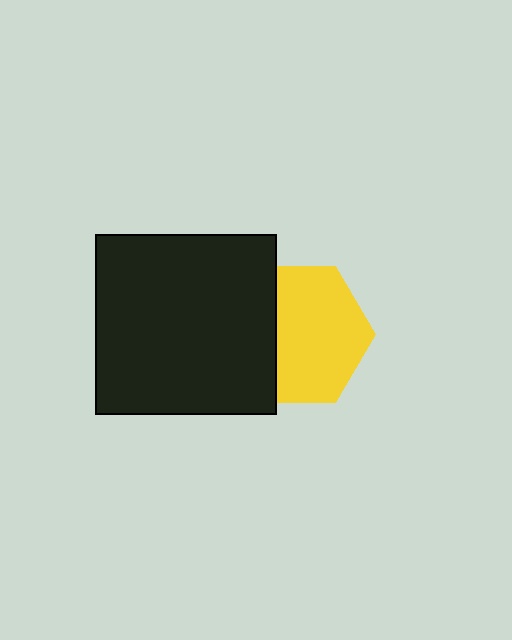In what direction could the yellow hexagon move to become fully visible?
The yellow hexagon could move right. That would shift it out from behind the black square entirely.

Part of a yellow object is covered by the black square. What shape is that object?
It is a hexagon.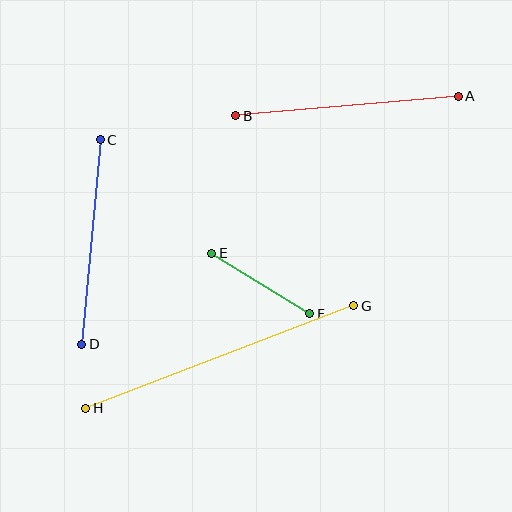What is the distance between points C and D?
The distance is approximately 206 pixels.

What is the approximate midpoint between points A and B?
The midpoint is at approximately (347, 106) pixels.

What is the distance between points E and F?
The distance is approximately 115 pixels.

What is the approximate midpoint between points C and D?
The midpoint is at approximately (91, 242) pixels.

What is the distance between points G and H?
The distance is approximately 287 pixels.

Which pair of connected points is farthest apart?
Points G and H are farthest apart.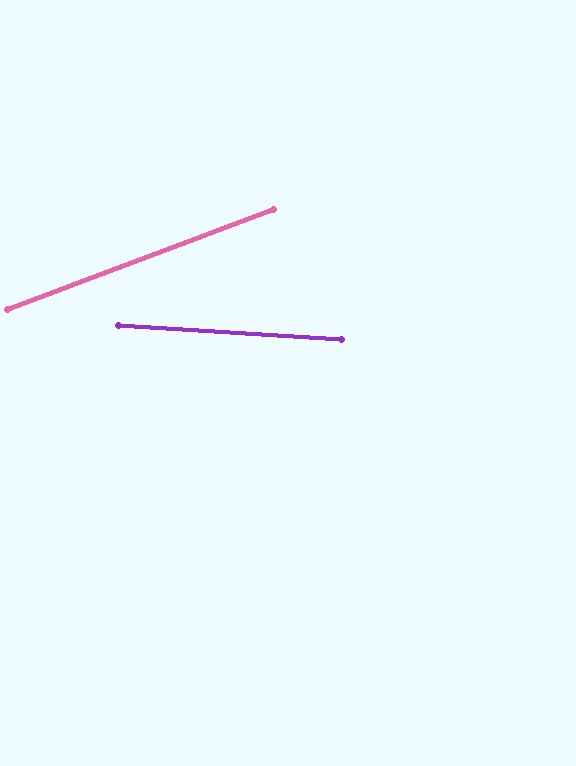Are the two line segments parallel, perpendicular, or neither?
Neither parallel nor perpendicular — they differ by about 24°.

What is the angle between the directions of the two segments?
Approximately 24 degrees.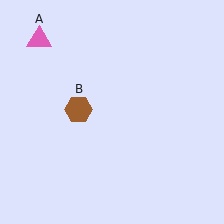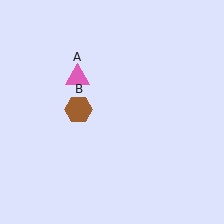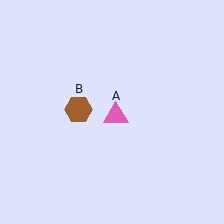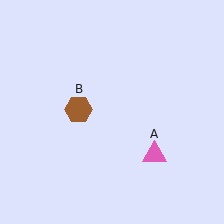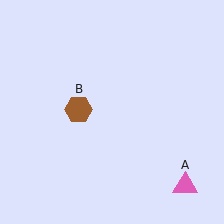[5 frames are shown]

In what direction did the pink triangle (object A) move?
The pink triangle (object A) moved down and to the right.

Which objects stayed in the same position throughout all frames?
Brown hexagon (object B) remained stationary.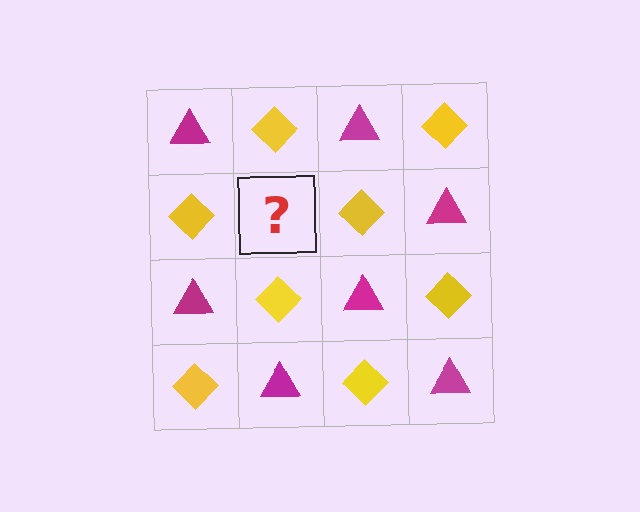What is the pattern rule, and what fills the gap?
The rule is that it alternates magenta triangle and yellow diamond in a checkerboard pattern. The gap should be filled with a magenta triangle.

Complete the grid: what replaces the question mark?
The question mark should be replaced with a magenta triangle.